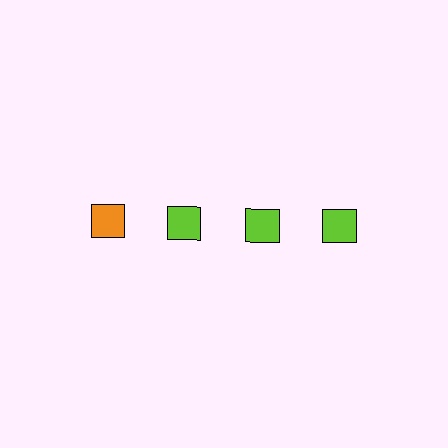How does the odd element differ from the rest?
It has a different color: orange instead of lime.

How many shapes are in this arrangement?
There are 4 shapes arranged in a grid pattern.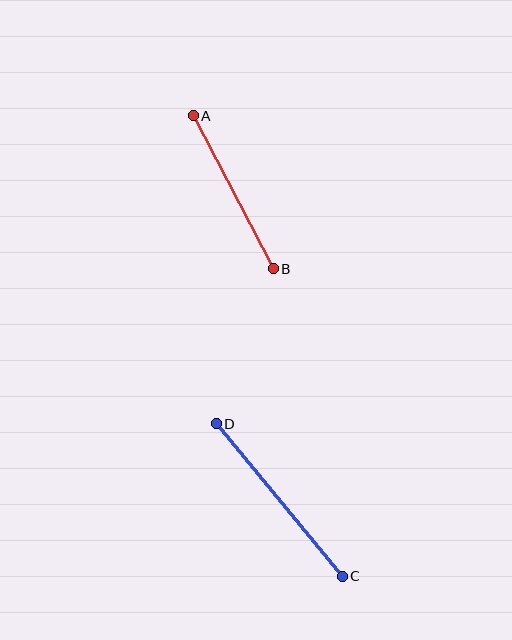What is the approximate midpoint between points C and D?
The midpoint is at approximately (279, 500) pixels.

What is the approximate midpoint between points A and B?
The midpoint is at approximately (233, 192) pixels.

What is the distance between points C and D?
The distance is approximately 198 pixels.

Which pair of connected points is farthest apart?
Points C and D are farthest apart.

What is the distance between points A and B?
The distance is approximately 173 pixels.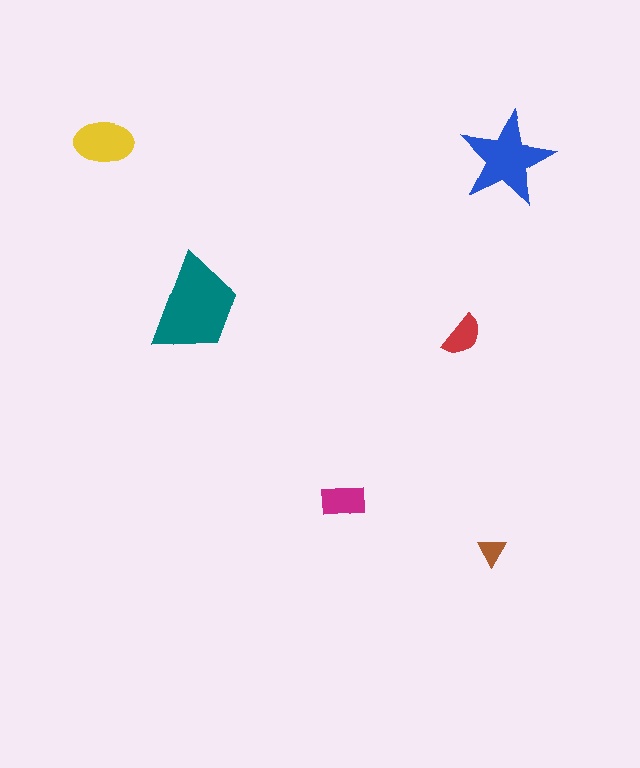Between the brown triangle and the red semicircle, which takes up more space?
The red semicircle.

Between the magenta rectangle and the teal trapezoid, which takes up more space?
The teal trapezoid.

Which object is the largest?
The teal trapezoid.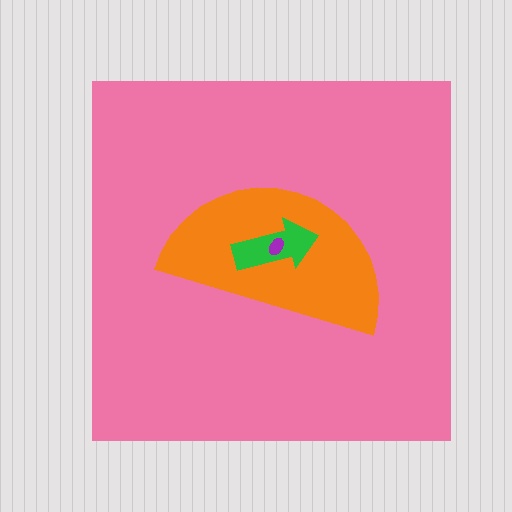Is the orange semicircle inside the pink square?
Yes.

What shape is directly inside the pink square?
The orange semicircle.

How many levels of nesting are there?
4.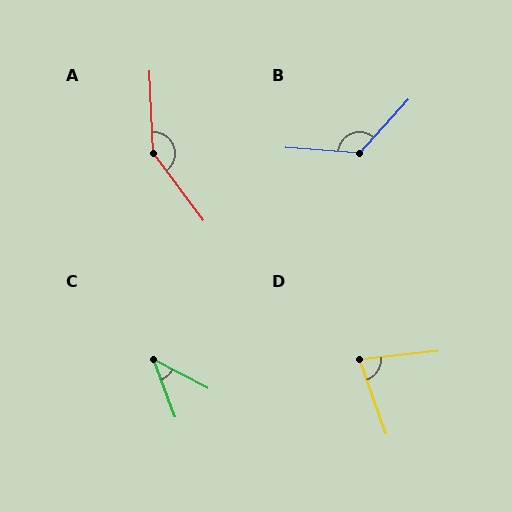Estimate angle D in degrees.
Approximately 77 degrees.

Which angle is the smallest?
C, at approximately 42 degrees.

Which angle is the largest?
A, at approximately 146 degrees.